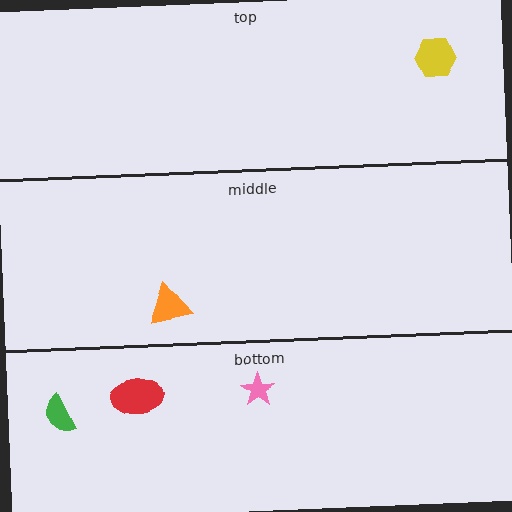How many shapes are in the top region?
1.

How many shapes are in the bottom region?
3.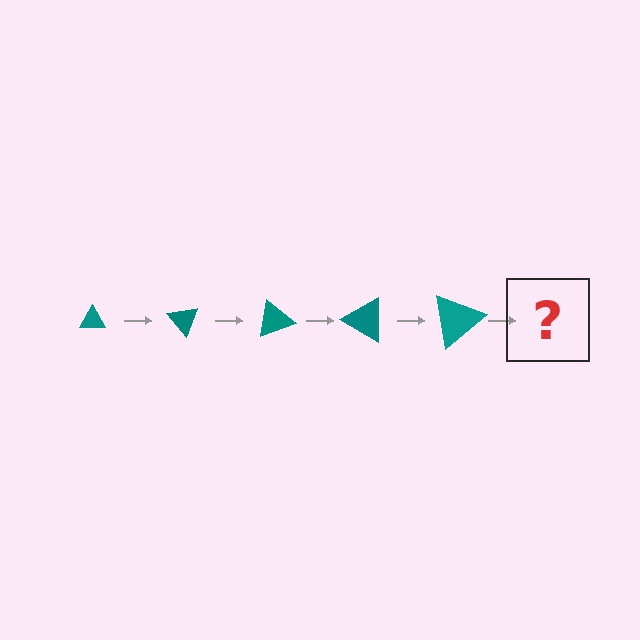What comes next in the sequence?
The next element should be a triangle, larger than the previous one and rotated 250 degrees from the start.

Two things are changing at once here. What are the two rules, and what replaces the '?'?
The two rules are that the triangle grows larger each step and it rotates 50 degrees each step. The '?' should be a triangle, larger than the previous one and rotated 250 degrees from the start.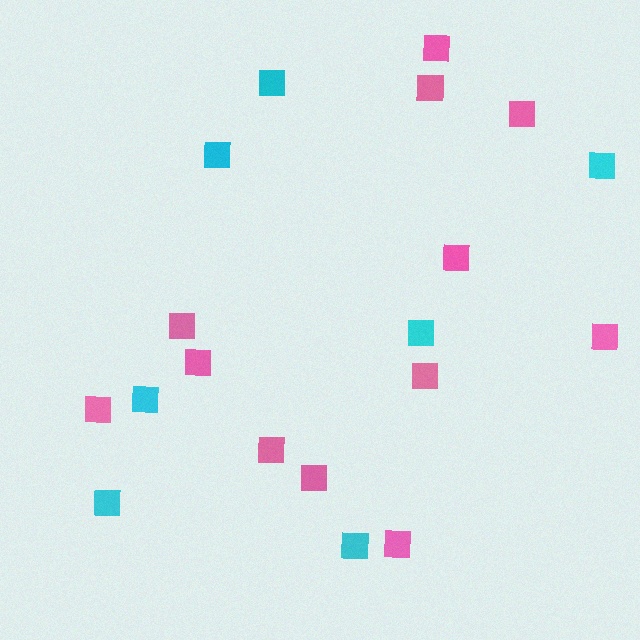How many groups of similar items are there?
There are 2 groups: one group of cyan squares (7) and one group of pink squares (12).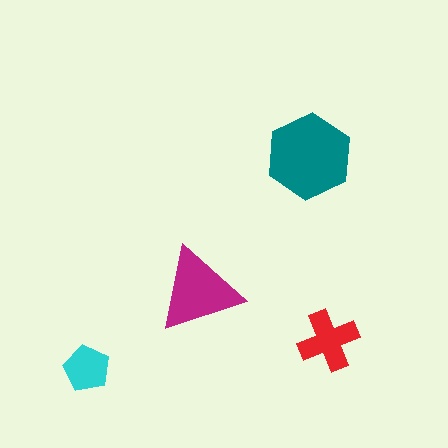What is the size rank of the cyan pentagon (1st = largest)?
4th.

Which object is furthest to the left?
The cyan pentagon is leftmost.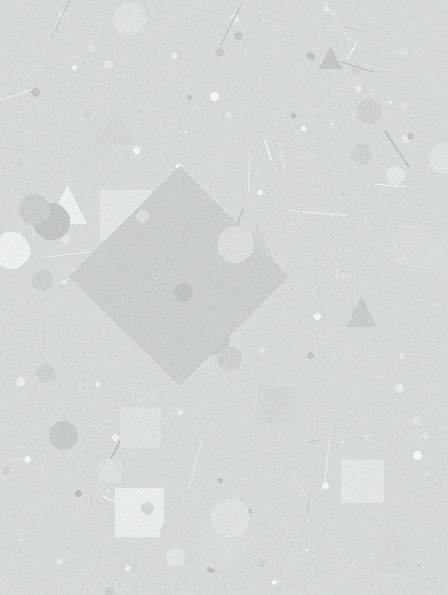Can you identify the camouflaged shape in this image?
The camouflaged shape is a diamond.